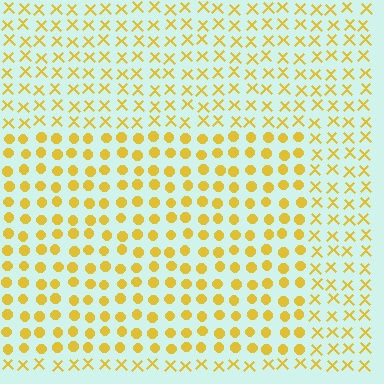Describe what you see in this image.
The image is filled with small yellow elements arranged in a uniform grid. A rectangle-shaped region contains circles, while the surrounding area contains X marks. The boundary is defined purely by the change in element shape.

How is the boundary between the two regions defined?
The boundary is defined by a change in element shape: circles inside vs. X marks outside. All elements share the same color and spacing.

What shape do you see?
I see a rectangle.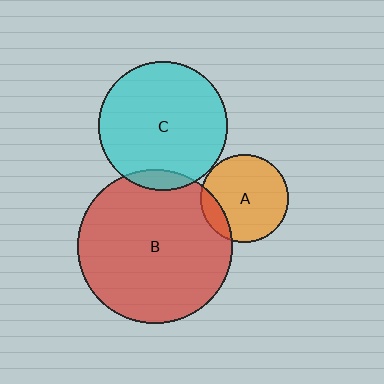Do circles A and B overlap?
Yes.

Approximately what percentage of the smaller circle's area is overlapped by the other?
Approximately 15%.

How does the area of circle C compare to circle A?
Approximately 2.1 times.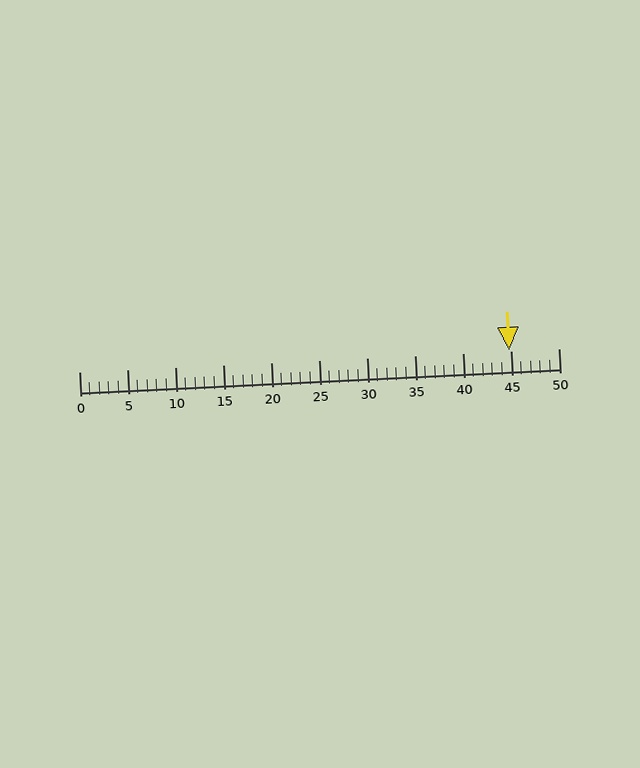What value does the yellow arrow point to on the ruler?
The yellow arrow points to approximately 45.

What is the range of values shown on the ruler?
The ruler shows values from 0 to 50.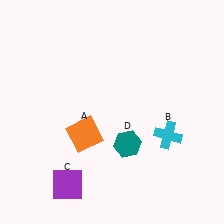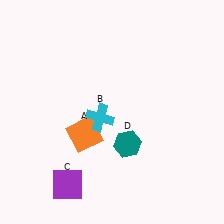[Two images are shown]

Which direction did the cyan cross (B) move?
The cyan cross (B) moved left.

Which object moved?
The cyan cross (B) moved left.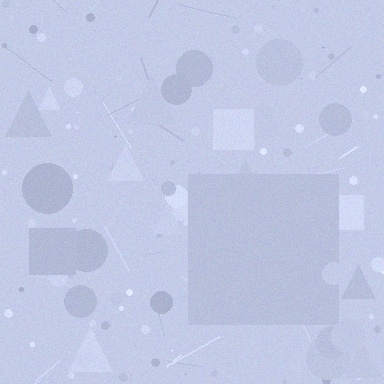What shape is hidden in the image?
A square is hidden in the image.